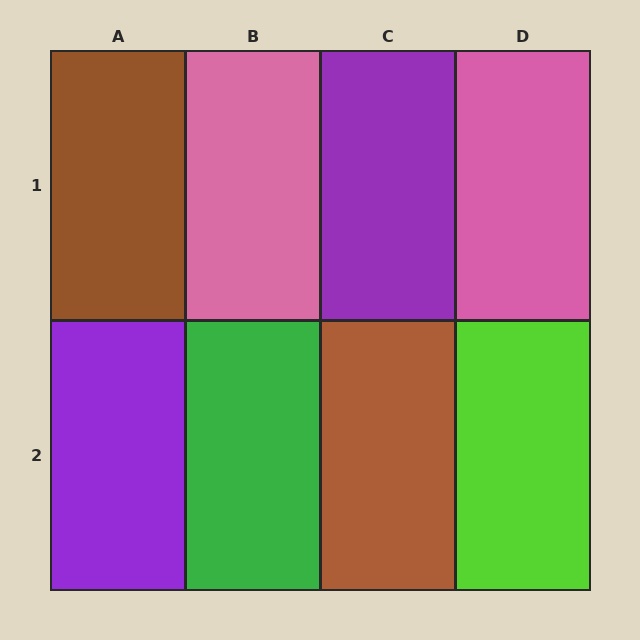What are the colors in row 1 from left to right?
Brown, pink, purple, pink.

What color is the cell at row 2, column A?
Purple.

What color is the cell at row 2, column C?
Brown.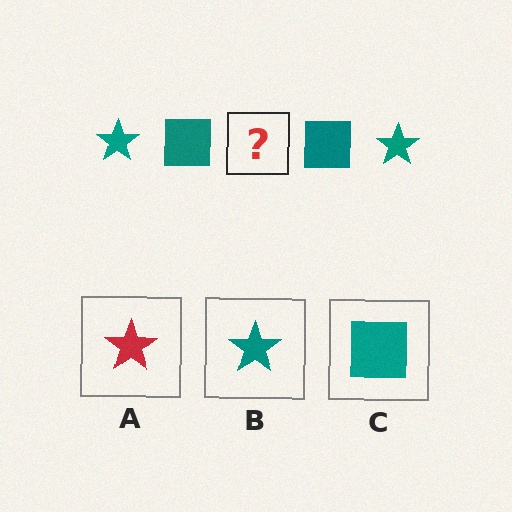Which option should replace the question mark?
Option B.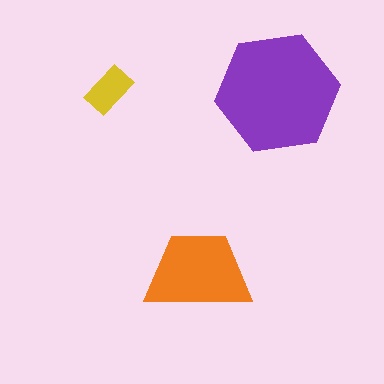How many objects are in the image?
There are 3 objects in the image.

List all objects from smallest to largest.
The yellow rectangle, the orange trapezoid, the purple hexagon.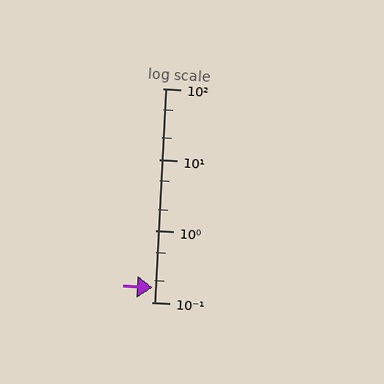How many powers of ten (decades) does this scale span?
The scale spans 3 decades, from 0.1 to 100.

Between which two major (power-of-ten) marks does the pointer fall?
The pointer is between 0.1 and 1.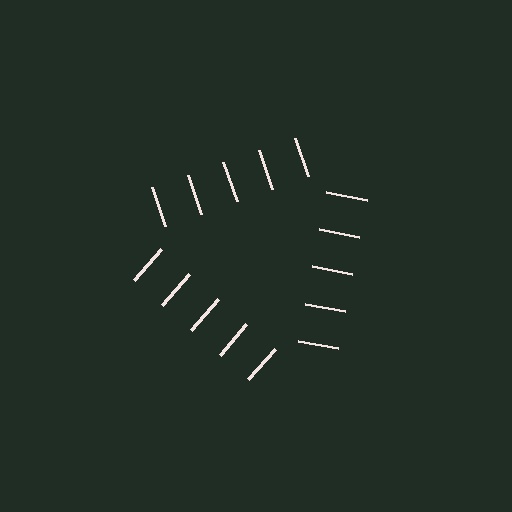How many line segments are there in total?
15 — 5 along each of the 3 edges.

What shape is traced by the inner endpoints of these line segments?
An illusory triangle — the line segments terminate on its edges but no continuous stroke is drawn.